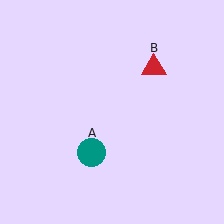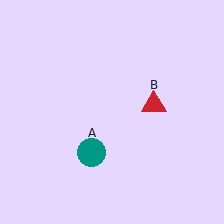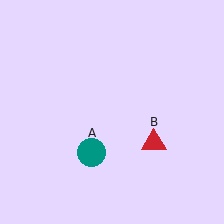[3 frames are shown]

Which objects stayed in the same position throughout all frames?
Teal circle (object A) remained stationary.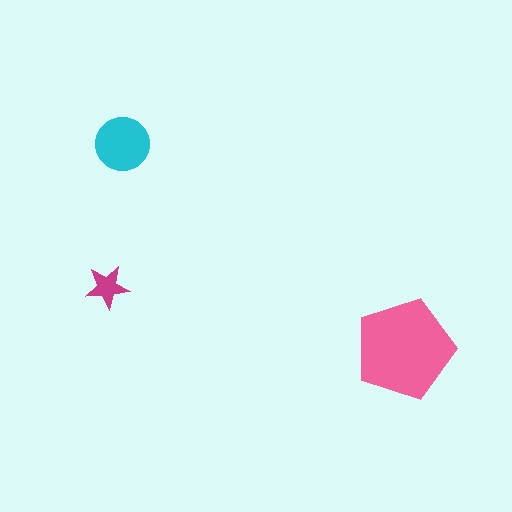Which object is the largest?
The pink pentagon.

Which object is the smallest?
The magenta star.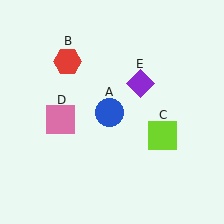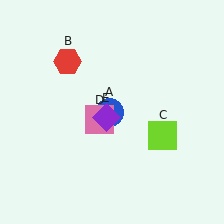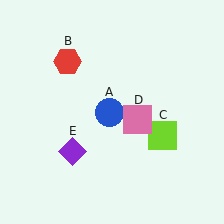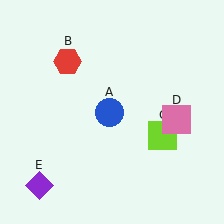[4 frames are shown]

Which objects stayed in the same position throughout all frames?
Blue circle (object A) and red hexagon (object B) and lime square (object C) remained stationary.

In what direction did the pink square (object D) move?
The pink square (object D) moved right.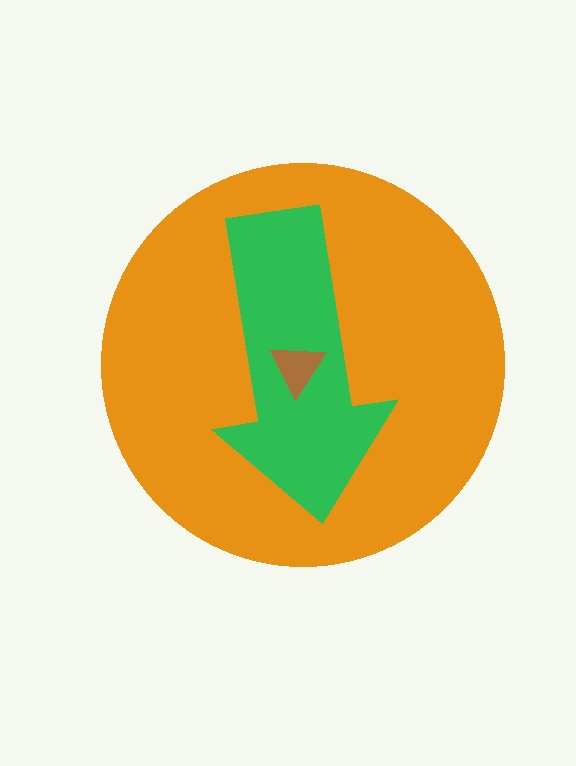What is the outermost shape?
The orange circle.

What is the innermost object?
The brown triangle.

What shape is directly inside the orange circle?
The green arrow.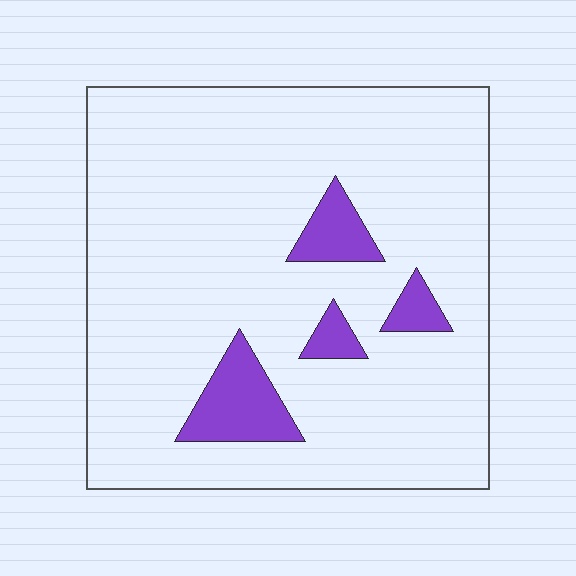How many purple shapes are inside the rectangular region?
4.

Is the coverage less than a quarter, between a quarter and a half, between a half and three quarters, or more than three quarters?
Less than a quarter.